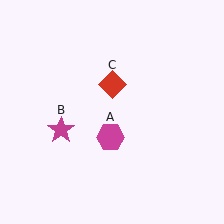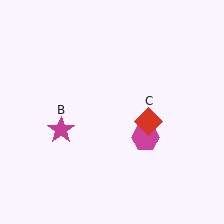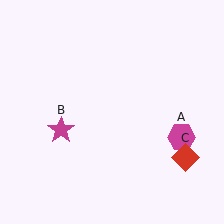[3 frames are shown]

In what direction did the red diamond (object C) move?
The red diamond (object C) moved down and to the right.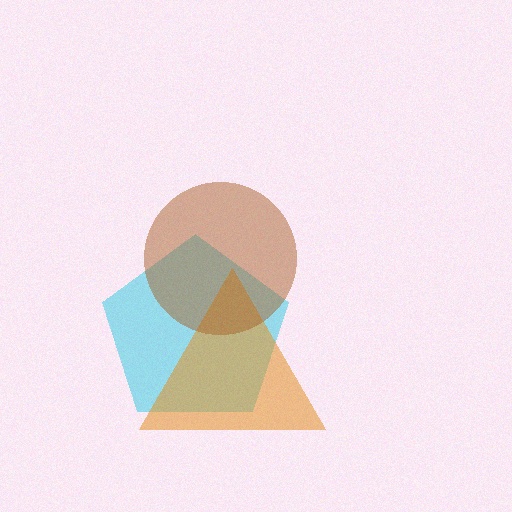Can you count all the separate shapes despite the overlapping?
Yes, there are 3 separate shapes.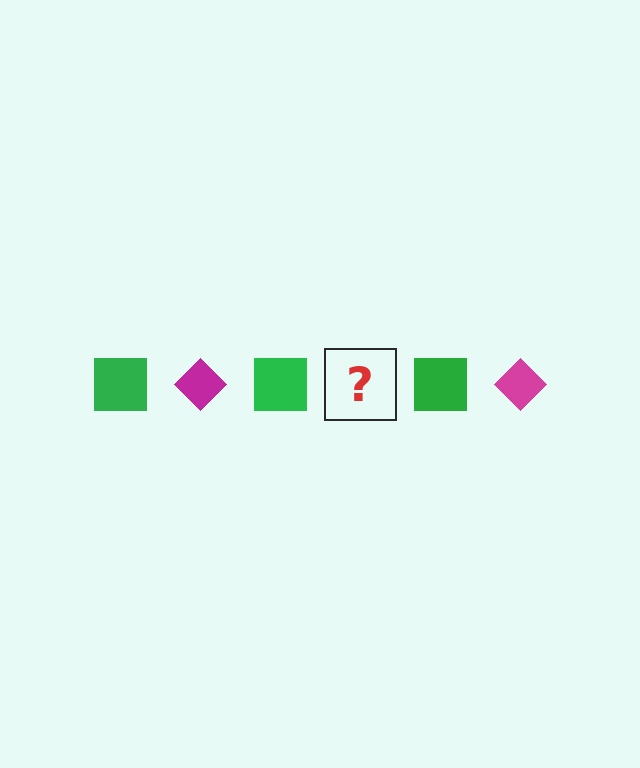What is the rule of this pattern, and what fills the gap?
The rule is that the pattern alternates between green square and magenta diamond. The gap should be filled with a magenta diamond.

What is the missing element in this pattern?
The missing element is a magenta diamond.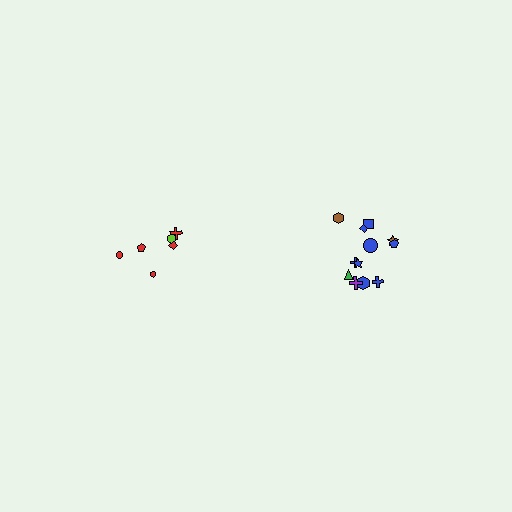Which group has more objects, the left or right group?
The right group.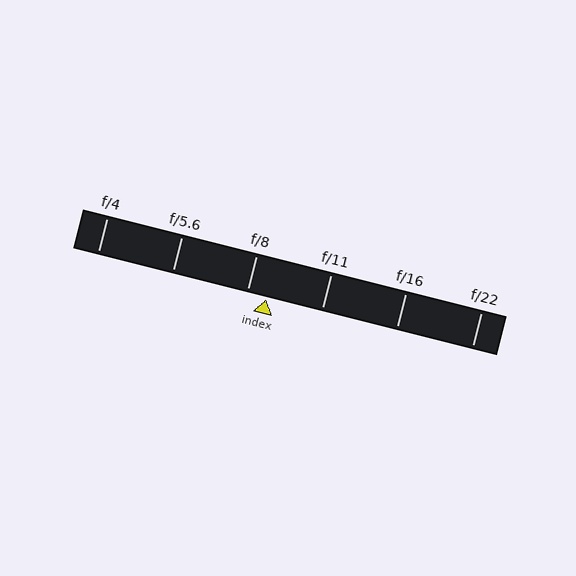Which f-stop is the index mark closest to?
The index mark is closest to f/8.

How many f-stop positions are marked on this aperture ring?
There are 6 f-stop positions marked.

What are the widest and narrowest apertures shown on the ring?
The widest aperture shown is f/4 and the narrowest is f/22.